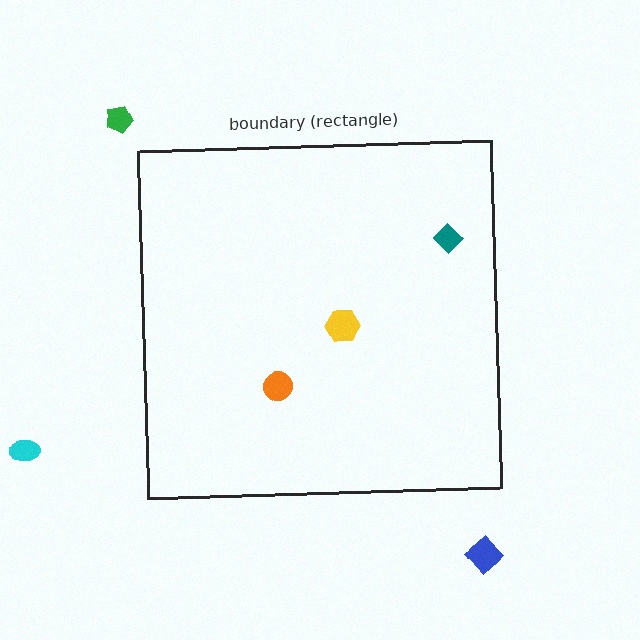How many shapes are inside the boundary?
3 inside, 3 outside.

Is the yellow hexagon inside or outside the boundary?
Inside.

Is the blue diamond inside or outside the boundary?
Outside.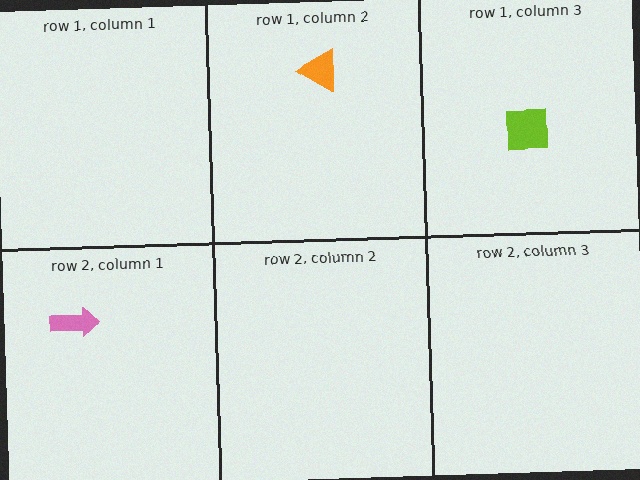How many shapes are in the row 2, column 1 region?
1.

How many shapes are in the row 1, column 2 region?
1.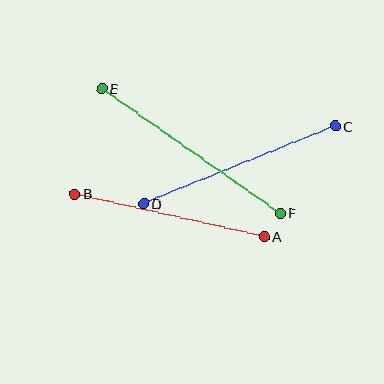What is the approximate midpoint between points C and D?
The midpoint is at approximately (240, 165) pixels.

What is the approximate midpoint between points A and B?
The midpoint is at approximately (169, 215) pixels.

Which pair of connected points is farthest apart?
Points E and F are farthest apart.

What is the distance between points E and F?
The distance is approximately 218 pixels.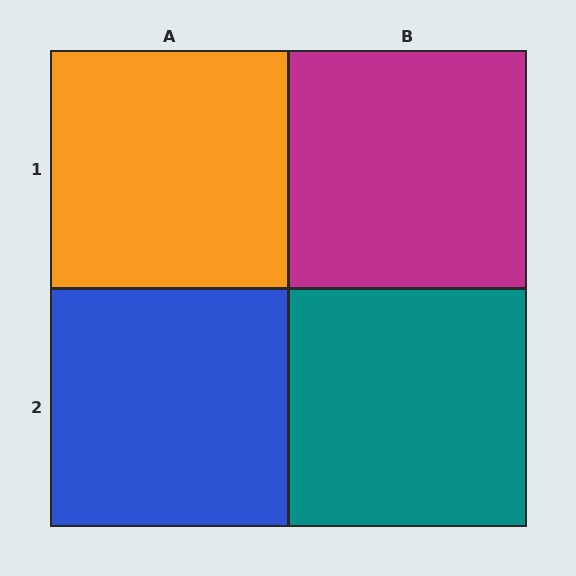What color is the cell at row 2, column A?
Blue.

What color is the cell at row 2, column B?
Teal.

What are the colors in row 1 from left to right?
Orange, magenta.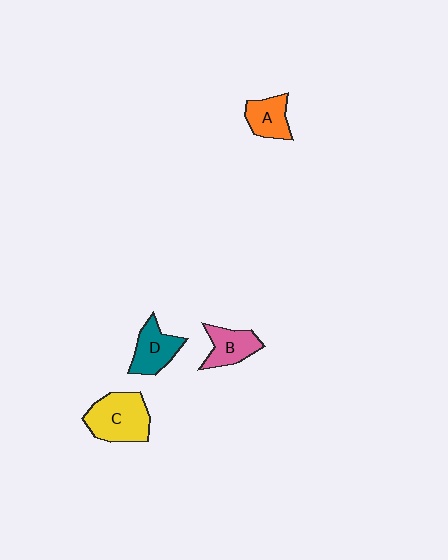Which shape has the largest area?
Shape C (yellow).